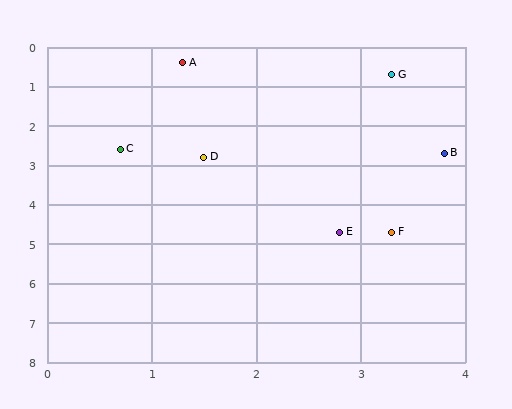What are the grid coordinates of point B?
Point B is at approximately (3.8, 2.7).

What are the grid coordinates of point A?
Point A is at approximately (1.3, 0.4).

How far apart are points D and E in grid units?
Points D and E are about 2.3 grid units apart.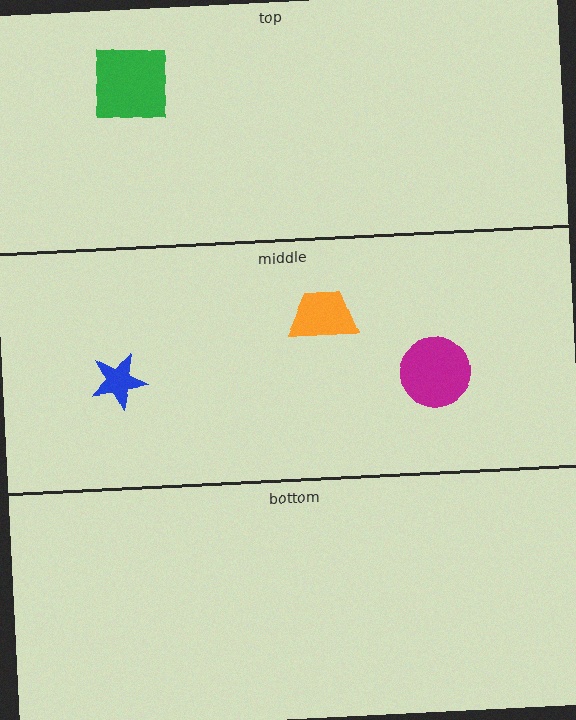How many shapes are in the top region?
1.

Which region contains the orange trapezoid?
The middle region.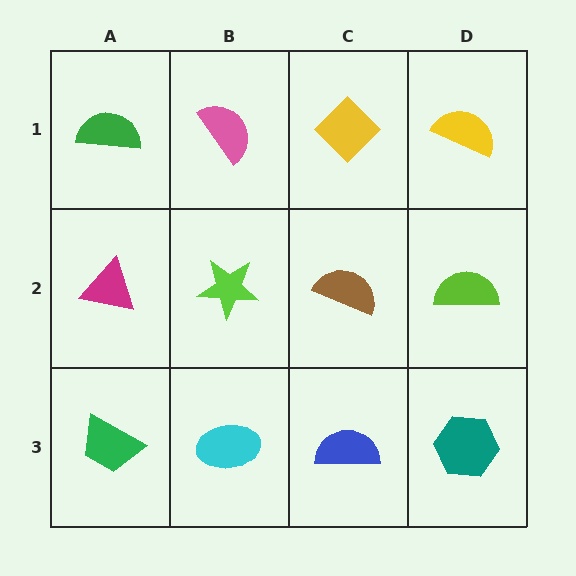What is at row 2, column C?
A brown semicircle.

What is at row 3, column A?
A green trapezoid.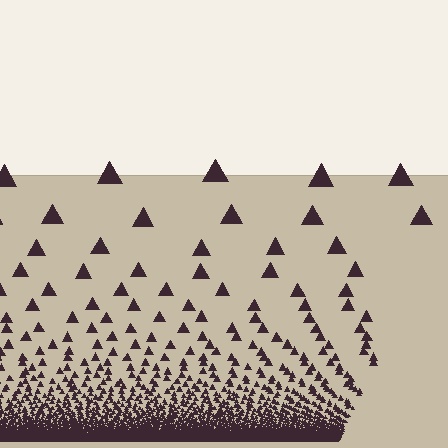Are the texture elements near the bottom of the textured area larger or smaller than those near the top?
Smaller. The gradient is inverted — elements near the bottom are smaller and denser.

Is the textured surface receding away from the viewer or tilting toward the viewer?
The surface appears to tilt toward the viewer. Texture elements get larger and sparser toward the top.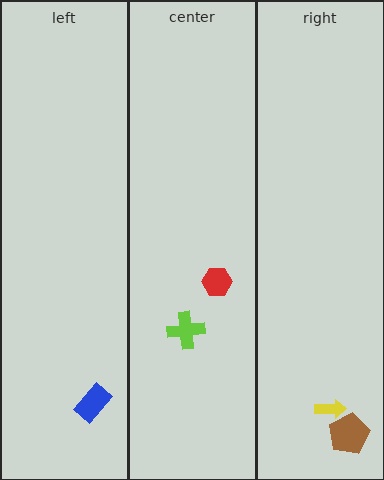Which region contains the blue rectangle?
The left region.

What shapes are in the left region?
The blue rectangle.